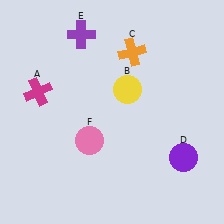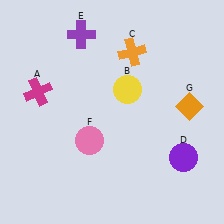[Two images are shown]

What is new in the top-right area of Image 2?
An orange diamond (G) was added in the top-right area of Image 2.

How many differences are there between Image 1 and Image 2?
There is 1 difference between the two images.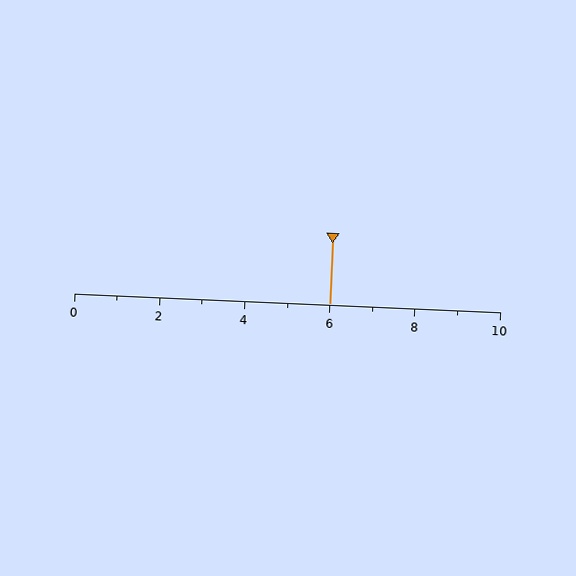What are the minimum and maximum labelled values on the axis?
The axis runs from 0 to 10.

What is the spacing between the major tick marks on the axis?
The major ticks are spaced 2 apart.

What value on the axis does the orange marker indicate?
The marker indicates approximately 6.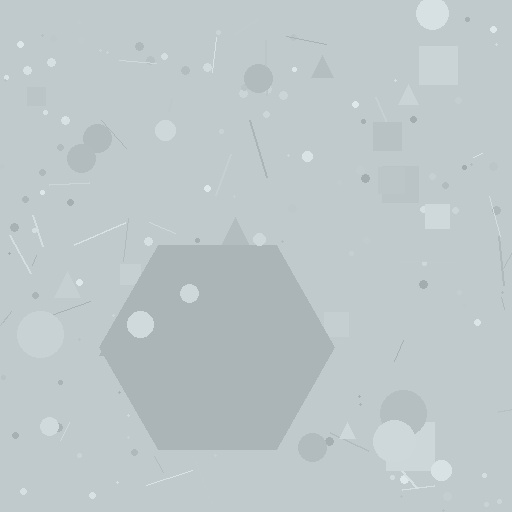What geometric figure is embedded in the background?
A hexagon is embedded in the background.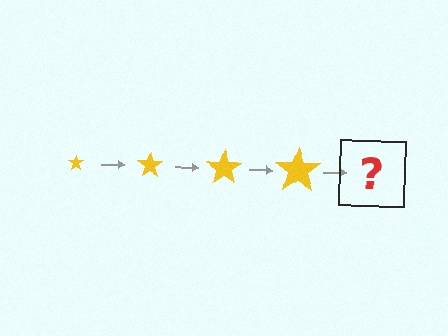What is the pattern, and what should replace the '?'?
The pattern is that the star gets progressively larger each step. The '?' should be a yellow star, larger than the previous one.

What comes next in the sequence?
The next element should be a yellow star, larger than the previous one.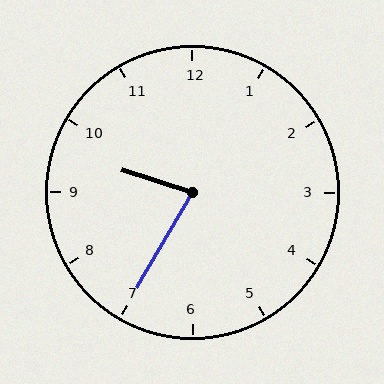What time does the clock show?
9:35.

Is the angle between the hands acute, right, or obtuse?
It is acute.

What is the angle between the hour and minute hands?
Approximately 78 degrees.